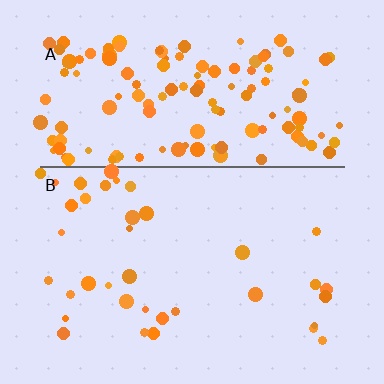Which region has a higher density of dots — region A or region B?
A (the top).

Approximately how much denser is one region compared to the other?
Approximately 3.8× — region A over region B.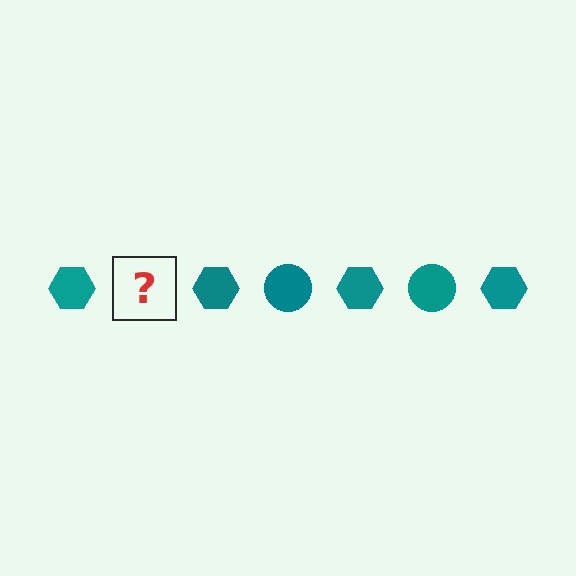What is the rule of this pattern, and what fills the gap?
The rule is that the pattern cycles through hexagon, circle shapes in teal. The gap should be filled with a teal circle.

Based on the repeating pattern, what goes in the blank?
The blank should be a teal circle.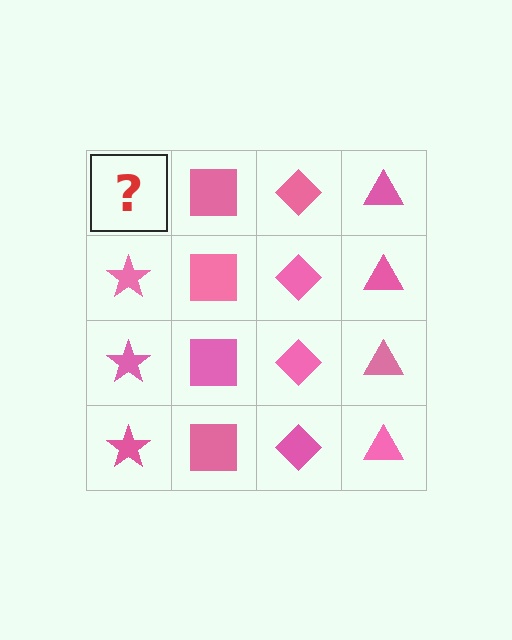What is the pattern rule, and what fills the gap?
The rule is that each column has a consistent shape. The gap should be filled with a pink star.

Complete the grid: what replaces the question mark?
The question mark should be replaced with a pink star.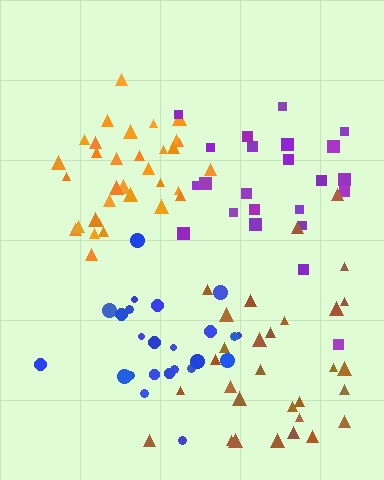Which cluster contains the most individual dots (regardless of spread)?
Orange (33).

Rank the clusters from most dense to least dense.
orange, blue, purple, brown.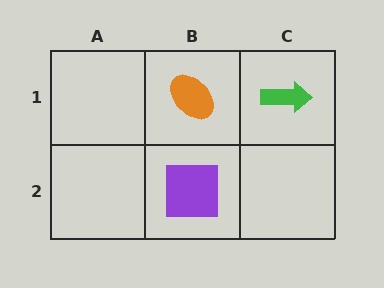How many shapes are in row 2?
1 shape.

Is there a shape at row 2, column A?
No, that cell is empty.